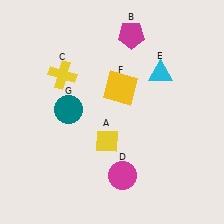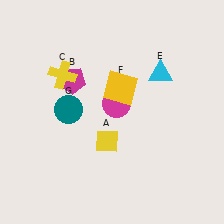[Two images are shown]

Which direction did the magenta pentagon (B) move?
The magenta pentagon (B) moved left.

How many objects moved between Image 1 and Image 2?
2 objects moved between the two images.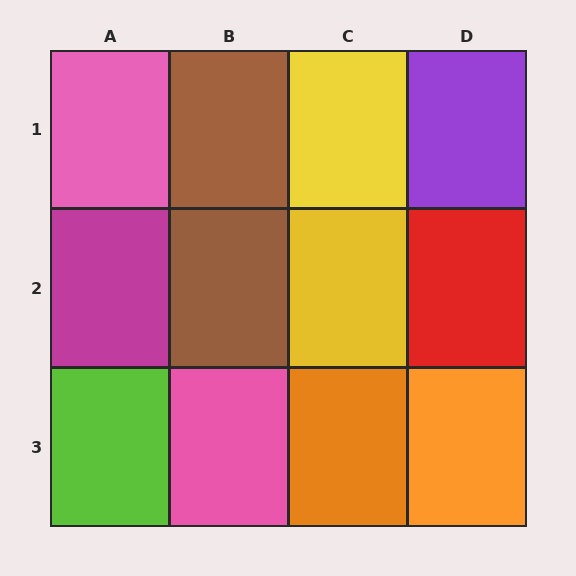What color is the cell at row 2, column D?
Red.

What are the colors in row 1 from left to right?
Pink, brown, yellow, purple.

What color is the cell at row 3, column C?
Orange.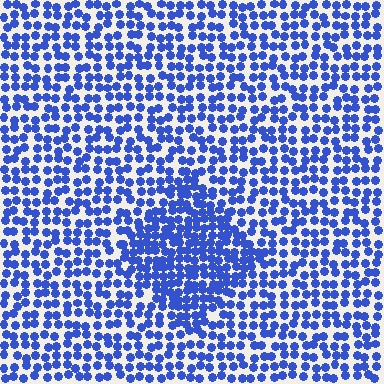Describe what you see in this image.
The image contains small blue elements arranged at two different densities. A diamond-shaped region is visible where the elements are more densely packed than the surrounding area.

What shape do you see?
I see a diamond.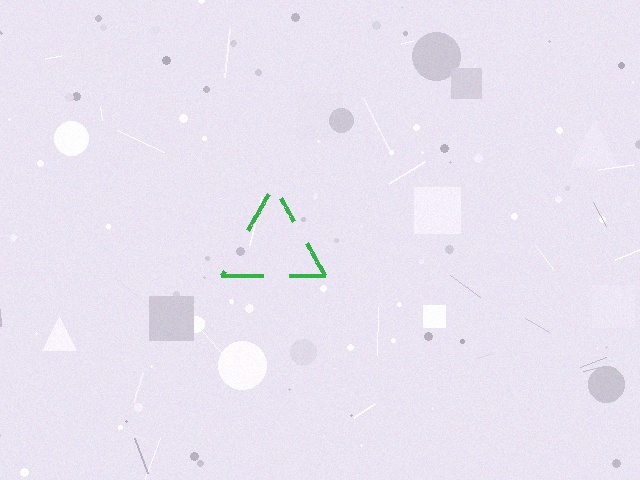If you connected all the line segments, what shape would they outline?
They would outline a triangle.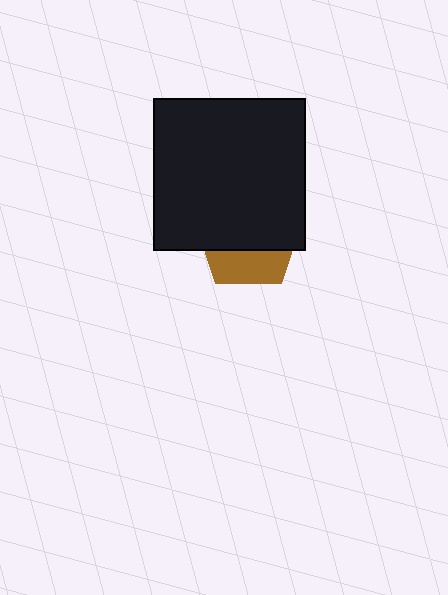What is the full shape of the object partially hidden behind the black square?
The partially hidden object is a brown pentagon.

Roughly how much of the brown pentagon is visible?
A small part of it is visible (roughly 32%).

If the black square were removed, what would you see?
You would see the complete brown pentagon.